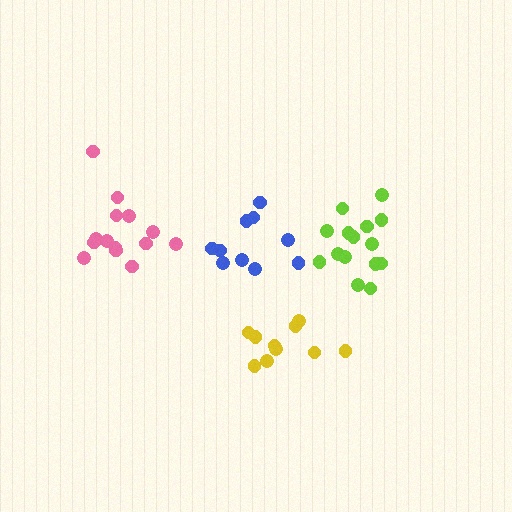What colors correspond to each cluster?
The clusters are colored: lime, pink, yellow, blue.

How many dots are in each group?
Group 1: 15 dots, Group 2: 14 dots, Group 3: 10 dots, Group 4: 10 dots (49 total).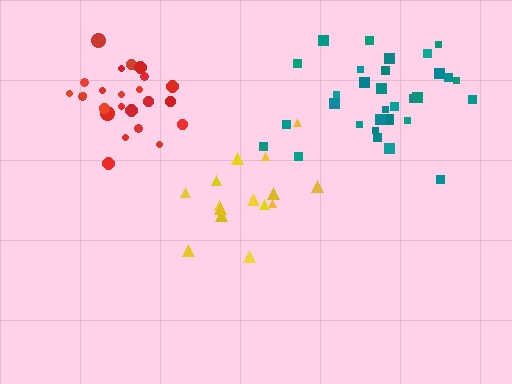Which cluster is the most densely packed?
Red.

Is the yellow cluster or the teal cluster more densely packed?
Teal.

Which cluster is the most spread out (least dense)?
Yellow.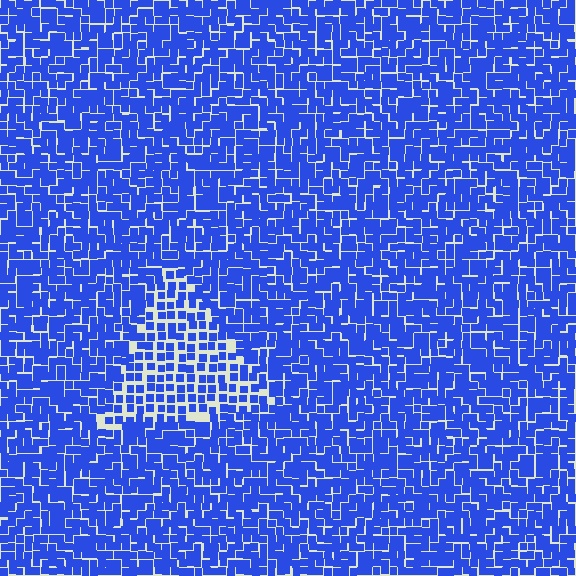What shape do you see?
I see a triangle.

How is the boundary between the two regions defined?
The boundary is defined by a change in element density (approximately 1.6x ratio). All elements are the same color, size, and shape.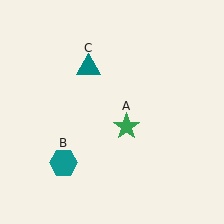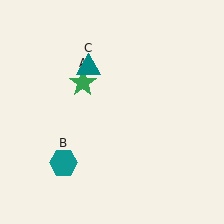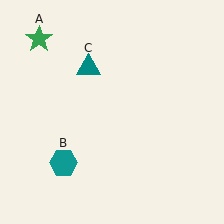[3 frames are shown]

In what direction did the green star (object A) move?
The green star (object A) moved up and to the left.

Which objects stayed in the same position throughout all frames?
Teal hexagon (object B) and teal triangle (object C) remained stationary.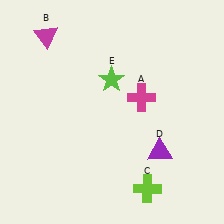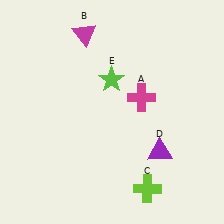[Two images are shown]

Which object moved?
The magenta triangle (B) moved right.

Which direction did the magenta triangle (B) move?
The magenta triangle (B) moved right.